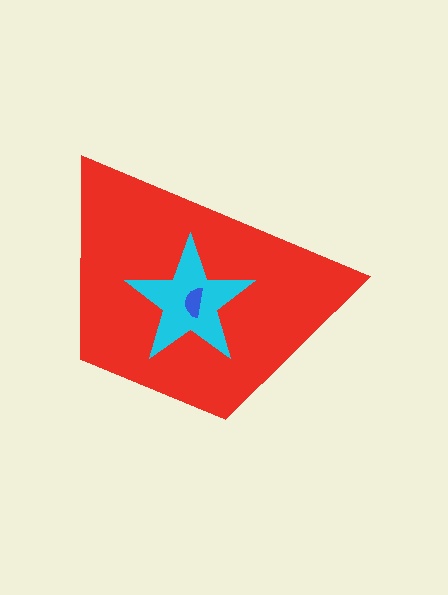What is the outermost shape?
The red trapezoid.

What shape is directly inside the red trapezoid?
The cyan star.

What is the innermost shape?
The blue semicircle.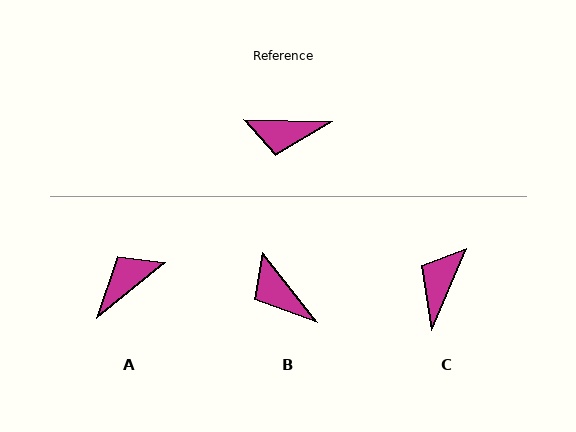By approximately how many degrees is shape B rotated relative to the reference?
Approximately 51 degrees clockwise.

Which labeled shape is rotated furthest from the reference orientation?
A, about 140 degrees away.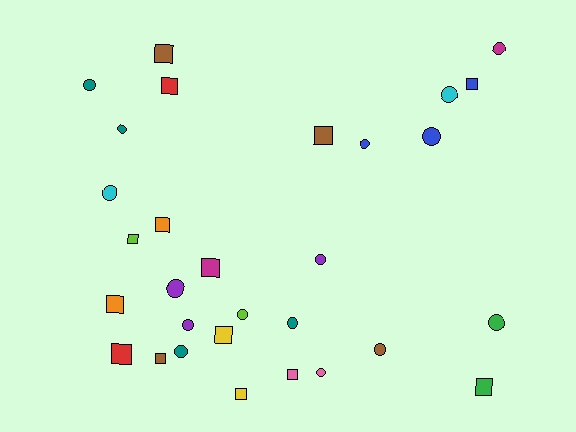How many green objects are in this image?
There are 2 green objects.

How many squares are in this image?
There are 14 squares.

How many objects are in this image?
There are 30 objects.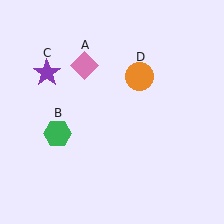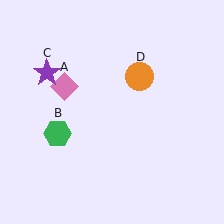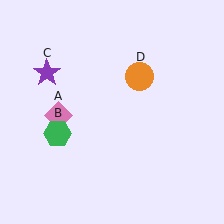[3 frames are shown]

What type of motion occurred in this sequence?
The pink diamond (object A) rotated counterclockwise around the center of the scene.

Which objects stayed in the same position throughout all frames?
Green hexagon (object B) and purple star (object C) and orange circle (object D) remained stationary.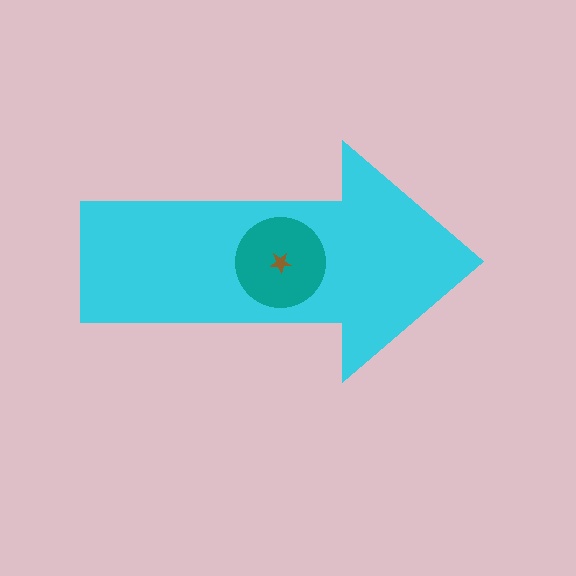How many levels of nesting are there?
3.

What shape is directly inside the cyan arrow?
The teal circle.